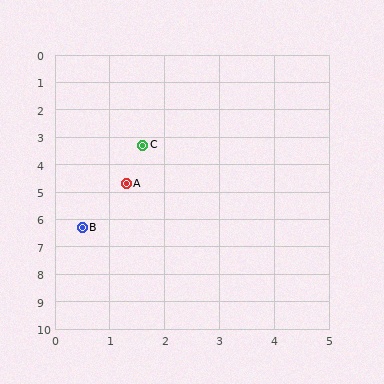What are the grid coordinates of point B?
Point B is at approximately (0.5, 6.3).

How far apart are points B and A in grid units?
Points B and A are about 1.8 grid units apart.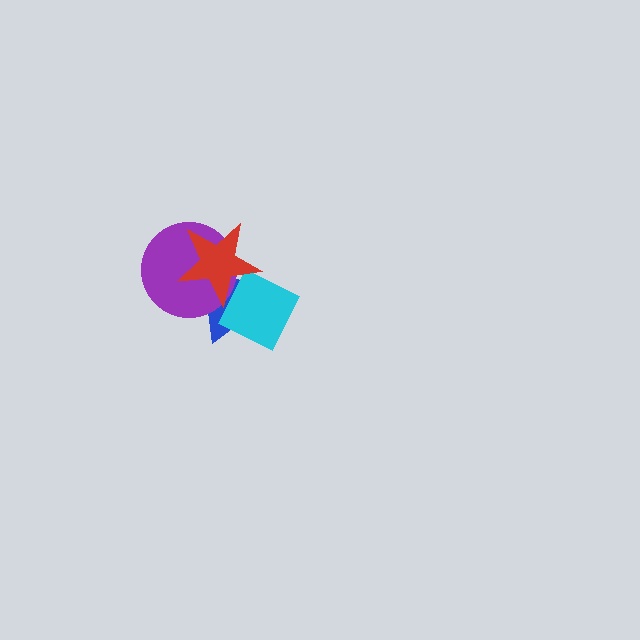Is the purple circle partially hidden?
Yes, it is partially covered by another shape.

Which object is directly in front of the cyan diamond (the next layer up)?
The purple circle is directly in front of the cyan diamond.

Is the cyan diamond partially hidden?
Yes, it is partially covered by another shape.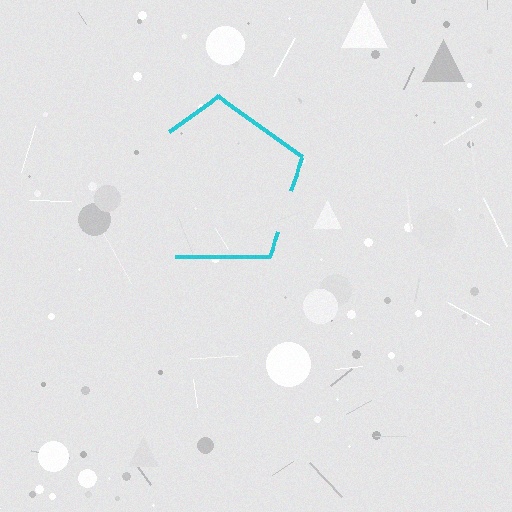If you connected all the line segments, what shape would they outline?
They would outline a pentagon.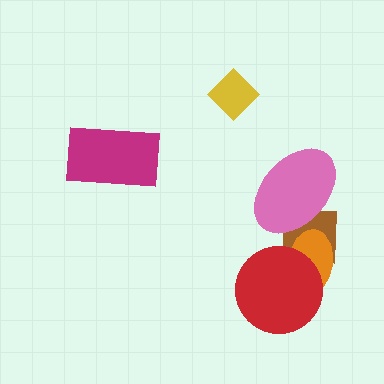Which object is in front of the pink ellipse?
The orange ellipse is in front of the pink ellipse.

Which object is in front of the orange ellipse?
The red circle is in front of the orange ellipse.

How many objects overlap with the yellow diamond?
0 objects overlap with the yellow diamond.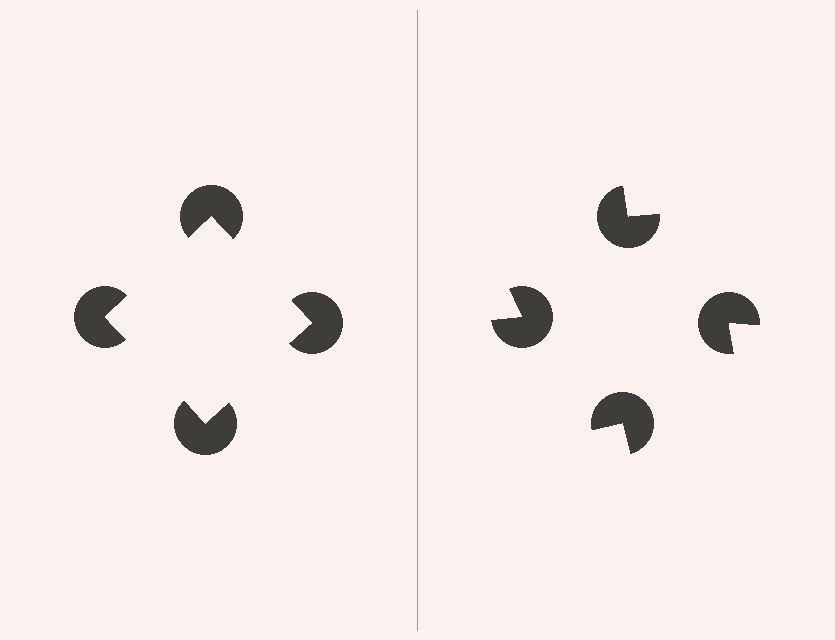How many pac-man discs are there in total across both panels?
8 — 4 on each side.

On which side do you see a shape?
An illusory square appears on the left side. On the right side the wedge cuts are rotated, so no coherent shape forms.